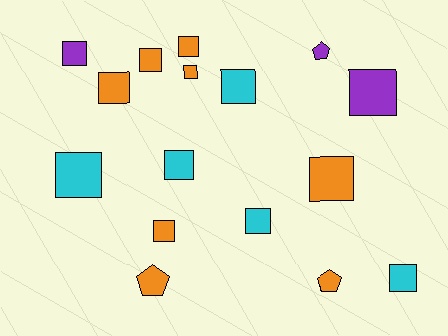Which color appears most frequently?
Orange, with 8 objects.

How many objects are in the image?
There are 16 objects.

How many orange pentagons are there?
There are 2 orange pentagons.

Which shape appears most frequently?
Square, with 13 objects.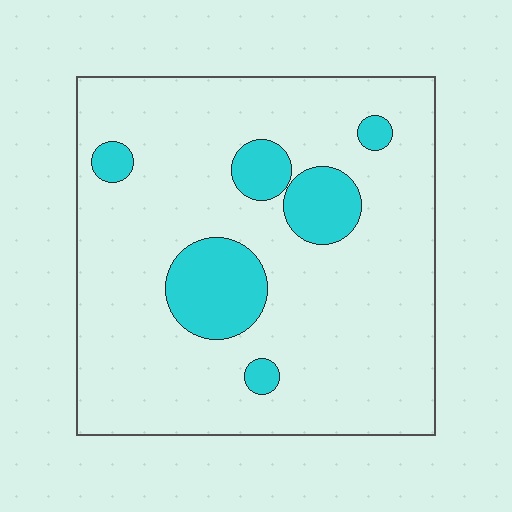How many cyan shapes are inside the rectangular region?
6.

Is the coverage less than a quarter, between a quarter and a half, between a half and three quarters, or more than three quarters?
Less than a quarter.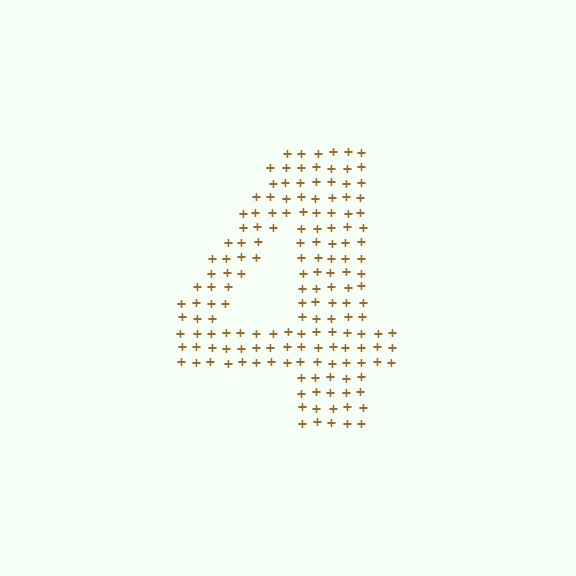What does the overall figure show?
The overall figure shows the digit 4.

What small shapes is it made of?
It is made of small plus signs.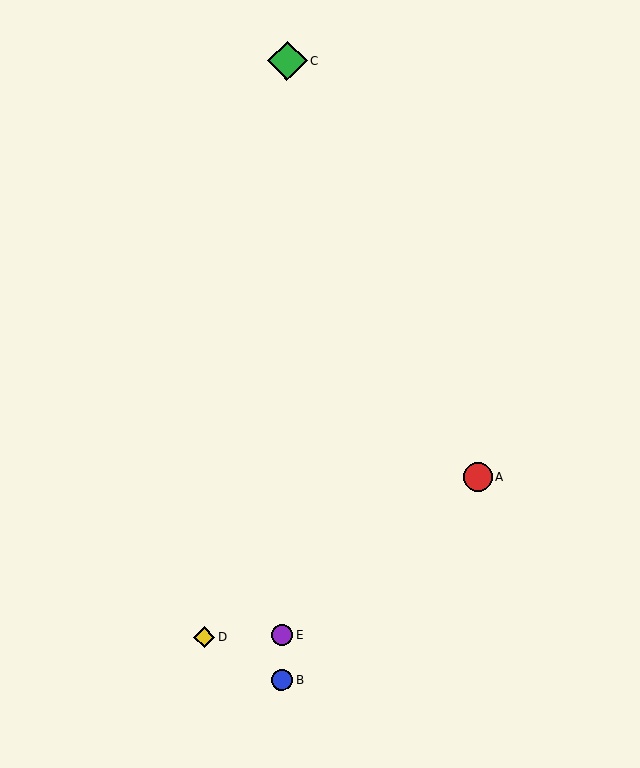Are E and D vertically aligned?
No, E is at x≈282 and D is at x≈204.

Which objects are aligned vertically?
Objects B, C, E are aligned vertically.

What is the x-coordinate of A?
Object A is at x≈478.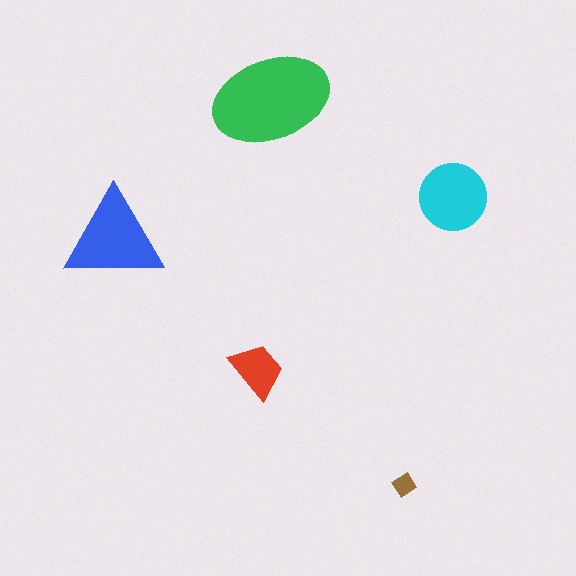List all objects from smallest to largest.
The brown diamond, the red trapezoid, the cyan circle, the blue triangle, the green ellipse.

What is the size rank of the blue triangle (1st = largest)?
2nd.